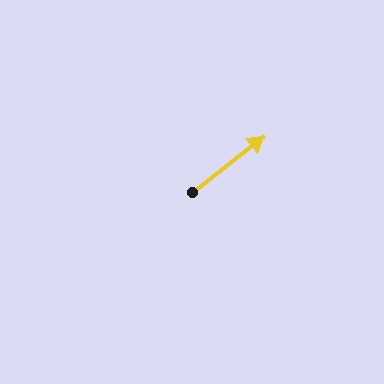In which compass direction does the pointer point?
Northeast.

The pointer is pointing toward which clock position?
Roughly 2 o'clock.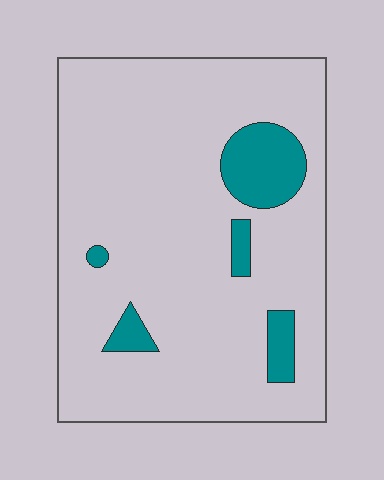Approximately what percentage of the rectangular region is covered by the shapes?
Approximately 10%.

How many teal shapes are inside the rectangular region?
5.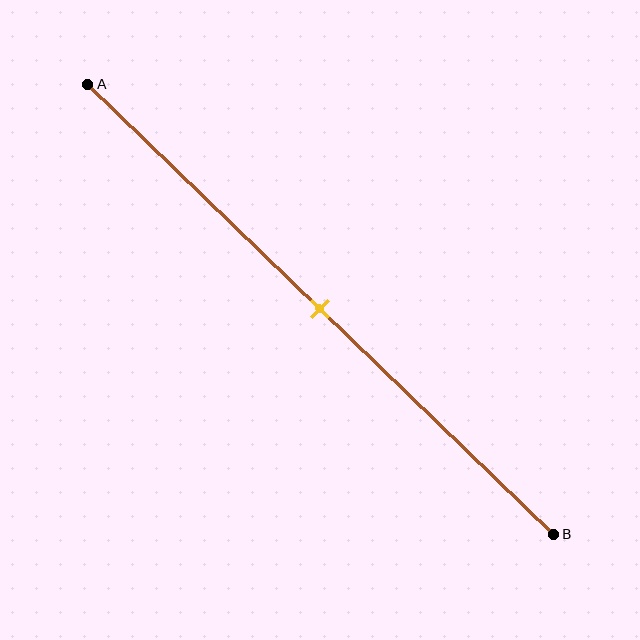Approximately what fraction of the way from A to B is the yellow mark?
The yellow mark is approximately 50% of the way from A to B.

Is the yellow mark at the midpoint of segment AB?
Yes, the mark is approximately at the midpoint.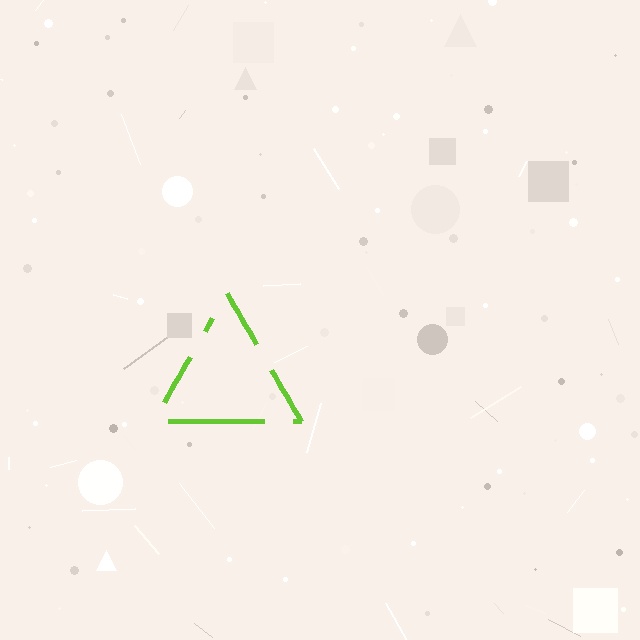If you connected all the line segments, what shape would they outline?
They would outline a triangle.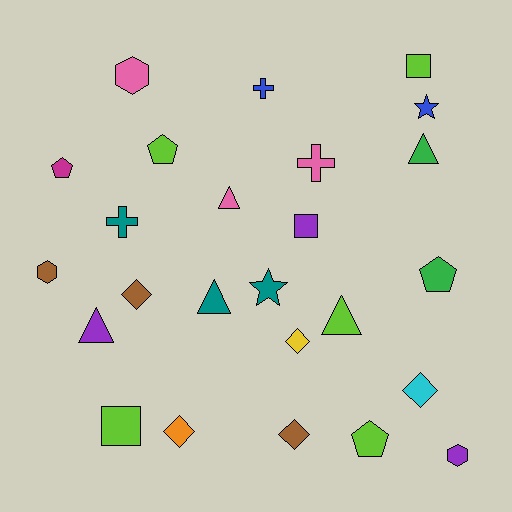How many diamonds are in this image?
There are 5 diamonds.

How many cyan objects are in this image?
There is 1 cyan object.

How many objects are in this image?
There are 25 objects.